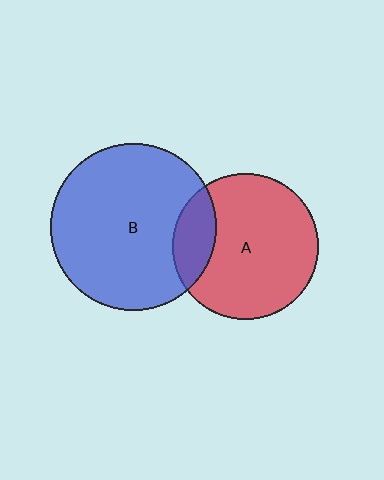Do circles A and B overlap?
Yes.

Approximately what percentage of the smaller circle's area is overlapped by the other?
Approximately 20%.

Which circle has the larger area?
Circle B (blue).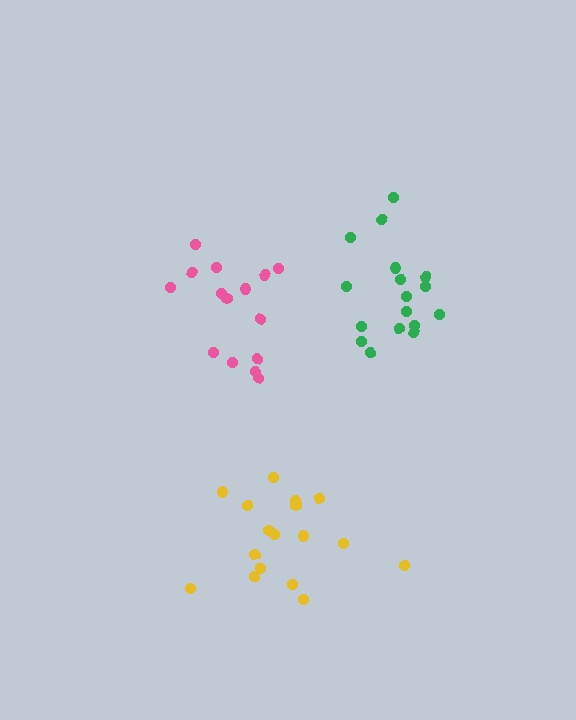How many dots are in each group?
Group 1: 17 dots, Group 2: 17 dots, Group 3: 15 dots (49 total).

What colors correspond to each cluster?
The clusters are colored: green, yellow, pink.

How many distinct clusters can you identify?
There are 3 distinct clusters.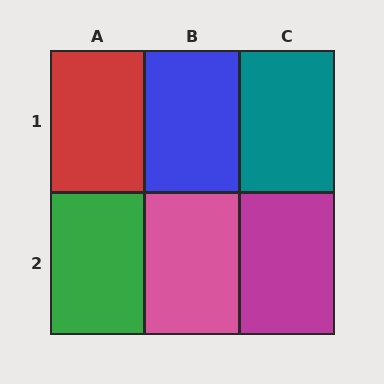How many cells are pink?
1 cell is pink.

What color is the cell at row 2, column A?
Green.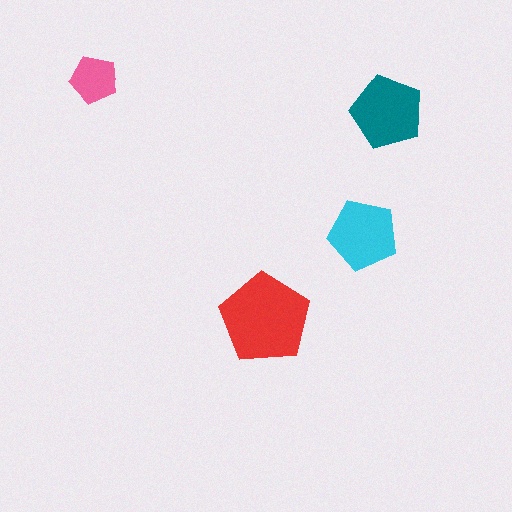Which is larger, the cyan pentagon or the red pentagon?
The red one.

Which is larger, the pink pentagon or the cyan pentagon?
The cyan one.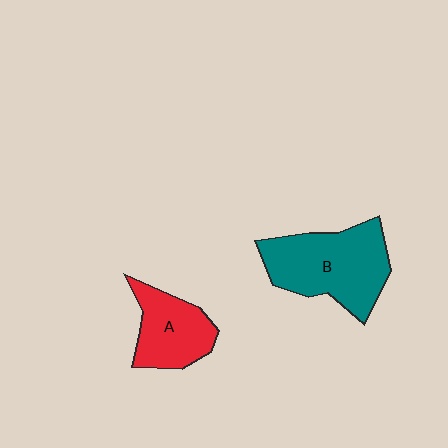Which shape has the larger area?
Shape B (teal).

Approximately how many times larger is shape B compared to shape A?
Approximately 1.6 times.